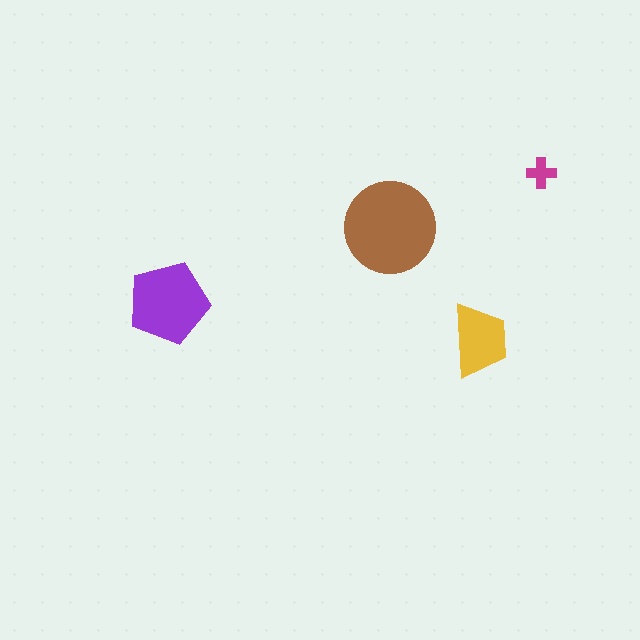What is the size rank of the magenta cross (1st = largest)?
4th.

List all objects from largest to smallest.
The brown circle, the purple pentagon, the yellow trapezoid, the magenta cross.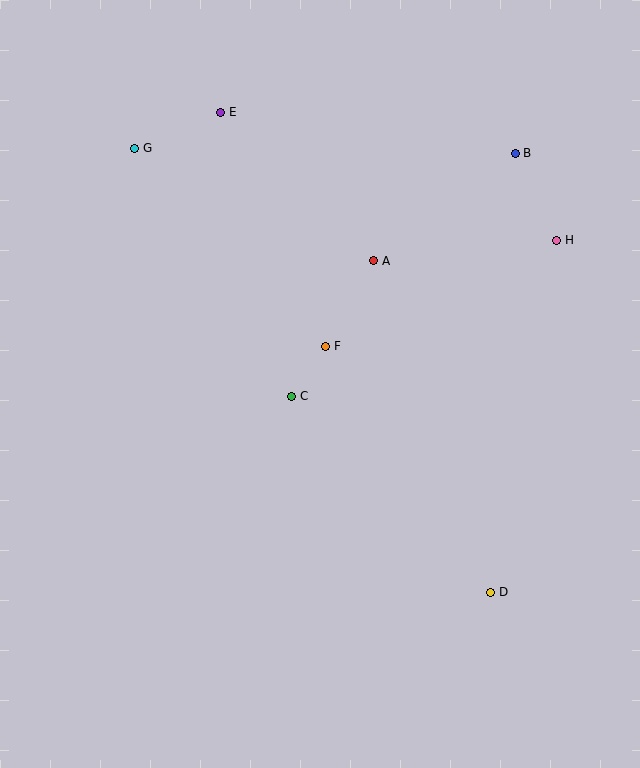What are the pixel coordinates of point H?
Point H is at (557, 240).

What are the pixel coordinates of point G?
Point G is at (135, 148).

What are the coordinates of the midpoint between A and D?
The midpoint between A and D is at (432, 427).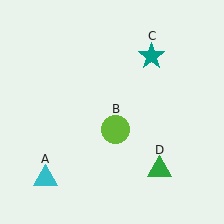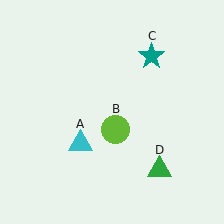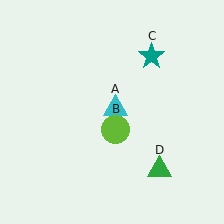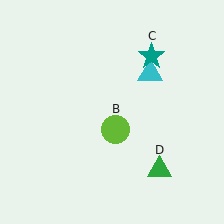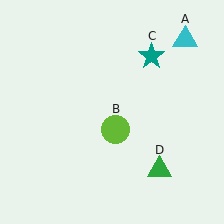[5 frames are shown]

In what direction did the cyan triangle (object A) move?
The cyan triangle (object A) moved up and to the right.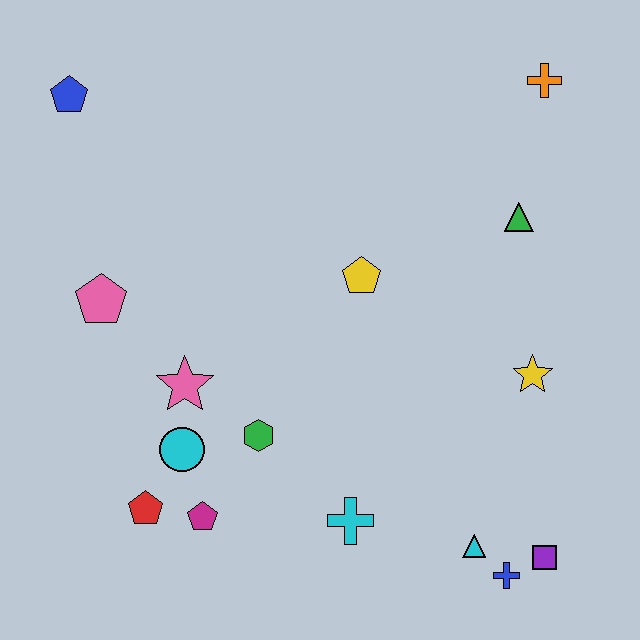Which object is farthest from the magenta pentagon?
The orange cross is farthest from the magenta pentagon.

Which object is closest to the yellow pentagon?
The green triangle is closest to the yellow pentagon.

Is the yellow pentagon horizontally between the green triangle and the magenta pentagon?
Yes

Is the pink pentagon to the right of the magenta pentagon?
No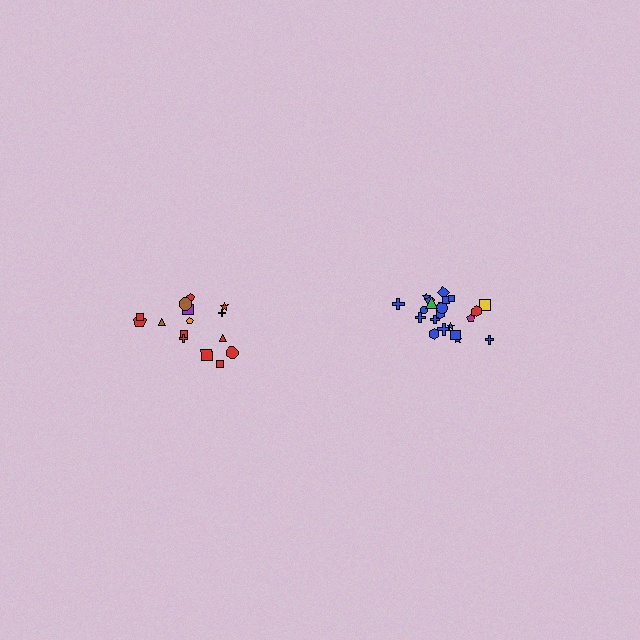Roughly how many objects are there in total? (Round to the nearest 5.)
Roughly 35 objects in total.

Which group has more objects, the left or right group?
The right group.